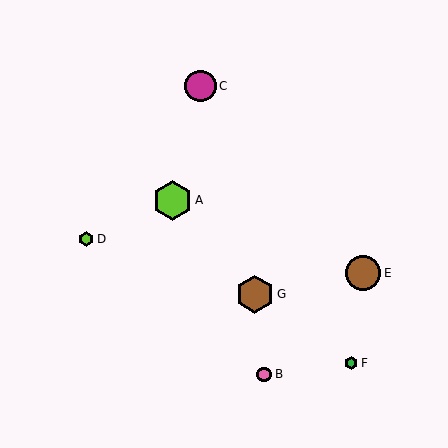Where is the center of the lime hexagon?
The center of the lime hexagon is at (86, 239).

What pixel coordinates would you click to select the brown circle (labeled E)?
Click at (363, 273) to select the brown circle E.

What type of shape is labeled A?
Shape A is a lime hexagon.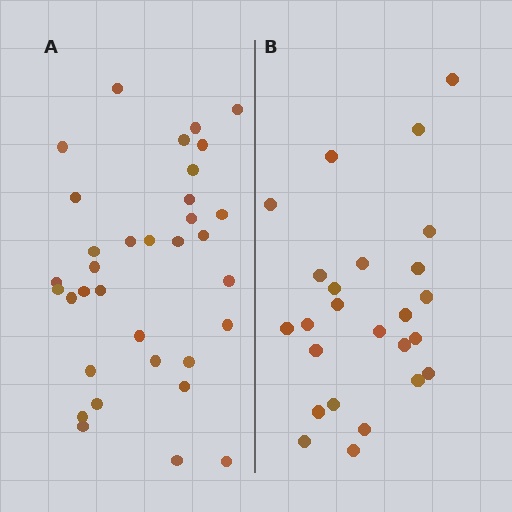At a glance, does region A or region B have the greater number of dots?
Region A (the left region) has more dots.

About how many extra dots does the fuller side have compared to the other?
Region A has roughly 8 or so more dots than region B.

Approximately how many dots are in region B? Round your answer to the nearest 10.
About 20 dots. (The exact count is 25, which rounds to 20.)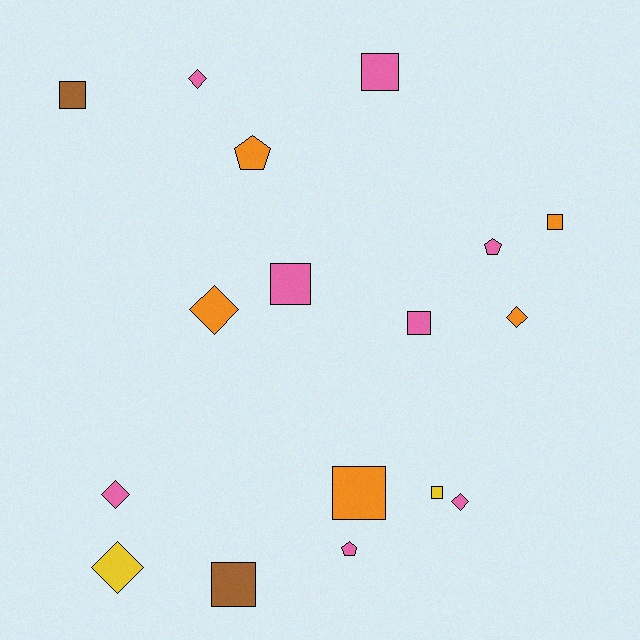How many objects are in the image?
There are 17 objects.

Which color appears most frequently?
Pink, with 8 objects.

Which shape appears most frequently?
Square, with 8 objects.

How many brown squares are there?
There are 2 brown squares.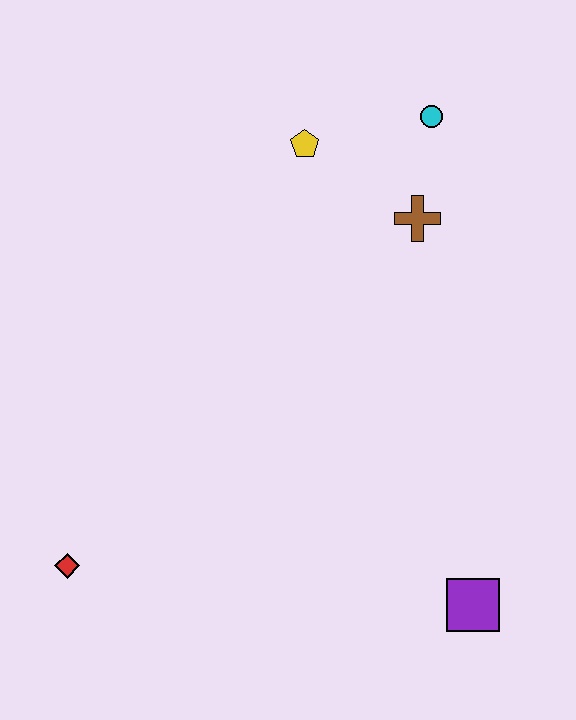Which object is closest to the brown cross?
The cyan circle is closest to the brown cross.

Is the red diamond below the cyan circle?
Yes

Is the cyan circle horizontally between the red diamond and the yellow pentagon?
No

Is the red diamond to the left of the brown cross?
Yes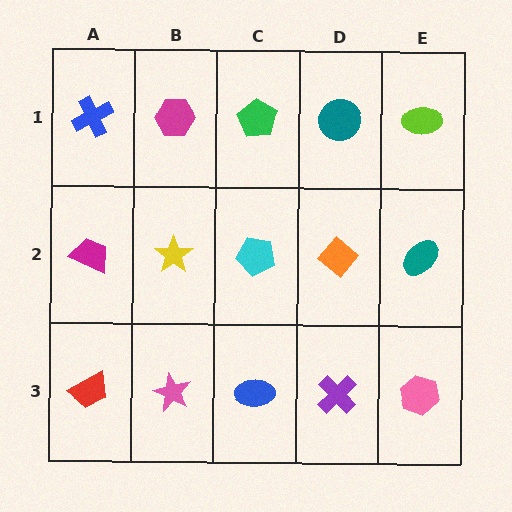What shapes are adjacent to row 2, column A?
A blue cross (row 1, column A), a red trapezoid (row 3, column A), a yellow star (row 2, column B).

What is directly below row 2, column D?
A purple cross.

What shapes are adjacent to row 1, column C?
A cyan pentagon (row 2, column C), a magenta hexagon (row 1, column B), a teal circle (row 1, column D).